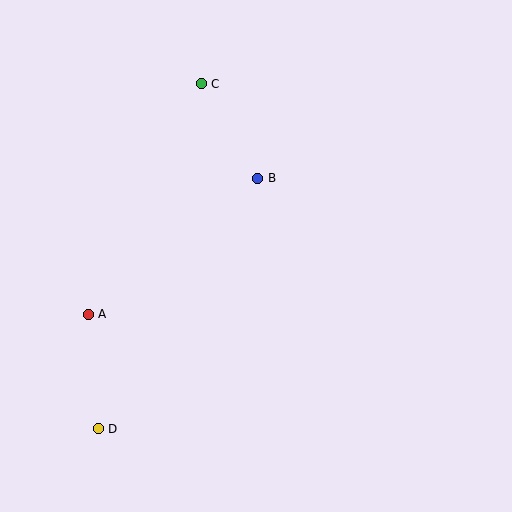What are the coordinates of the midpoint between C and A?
The midpoint between C and A is at (145, 199).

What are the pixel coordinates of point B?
Point B is at (258, 178).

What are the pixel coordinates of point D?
Point D is at (98, 429).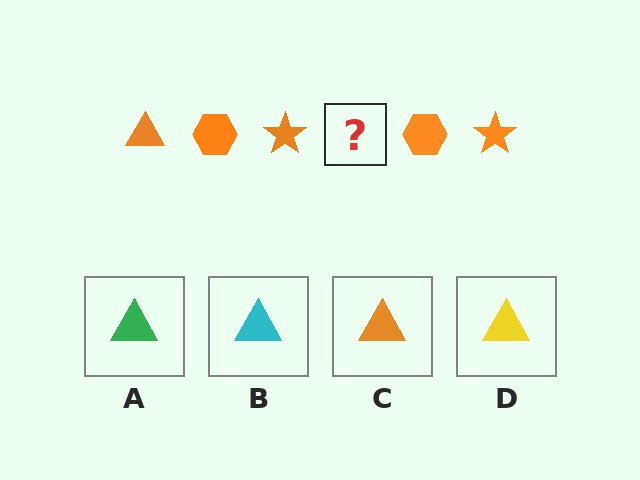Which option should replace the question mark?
Option C.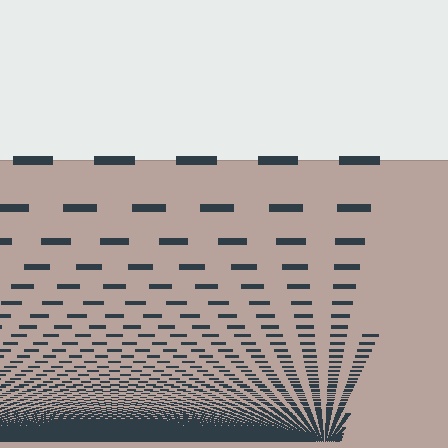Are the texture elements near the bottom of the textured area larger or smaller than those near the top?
Smaller. The gradient is inverted — elements near the bottom are smaller and denser.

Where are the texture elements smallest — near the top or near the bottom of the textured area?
Near the bottom.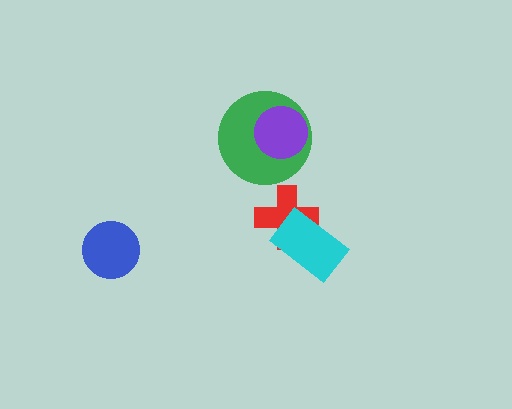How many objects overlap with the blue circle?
0 objects overlap with the blue circle.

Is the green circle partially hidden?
Yes, it is partially covered by another shape.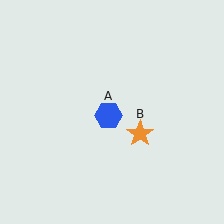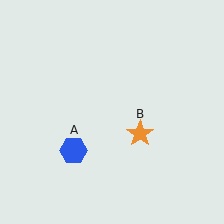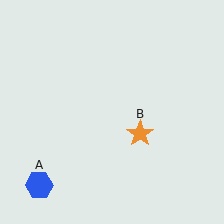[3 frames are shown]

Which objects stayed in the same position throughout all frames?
Orange star (object B) remained stationary.